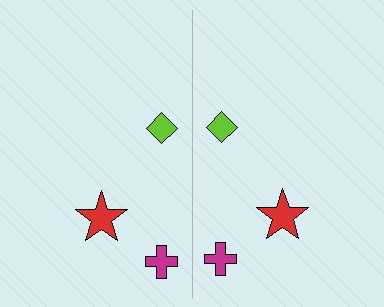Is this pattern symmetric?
Yes, this pattern has bilateral (reflection) symmetry.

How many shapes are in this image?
There are 6 shapes in this image.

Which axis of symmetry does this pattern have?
The pattern has a vertical axis of symmetry running through the center of the image.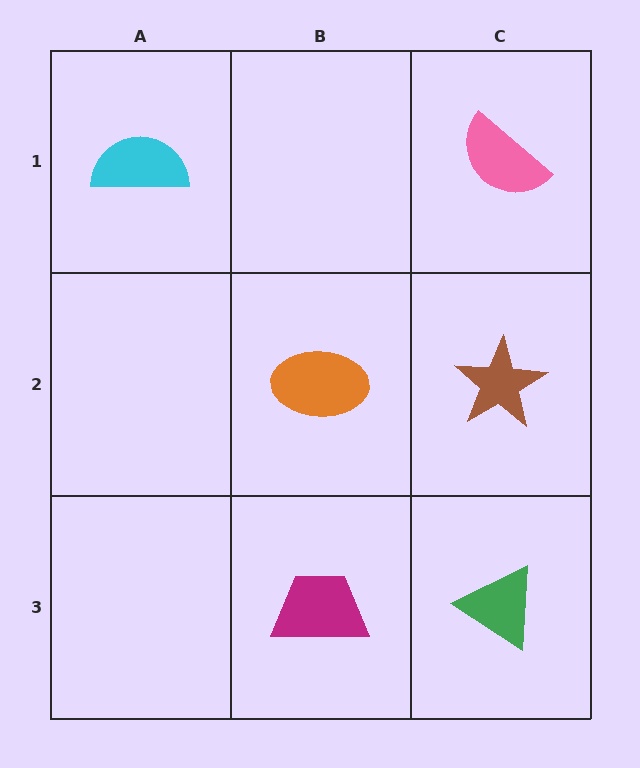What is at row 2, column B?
An orange ellipse.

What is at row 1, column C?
A pink semicircle.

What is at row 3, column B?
A magenta trapezoid.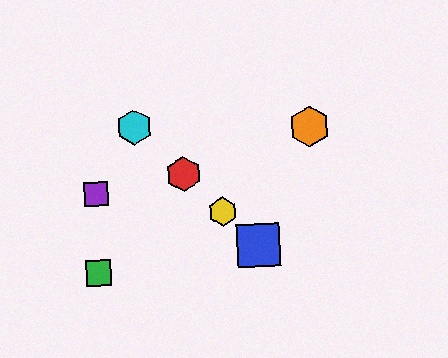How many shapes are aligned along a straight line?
4 shapes (the red hexagon, the blue square, the yellow hexagon, the cyan hexagon) are aligned along a straight line.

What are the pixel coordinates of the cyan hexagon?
The cyan hexagon is at (134, 127).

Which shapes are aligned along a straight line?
The red hexagon, the blue square, the yellow hexagon, the cyan hexagon are aligned along a straight line.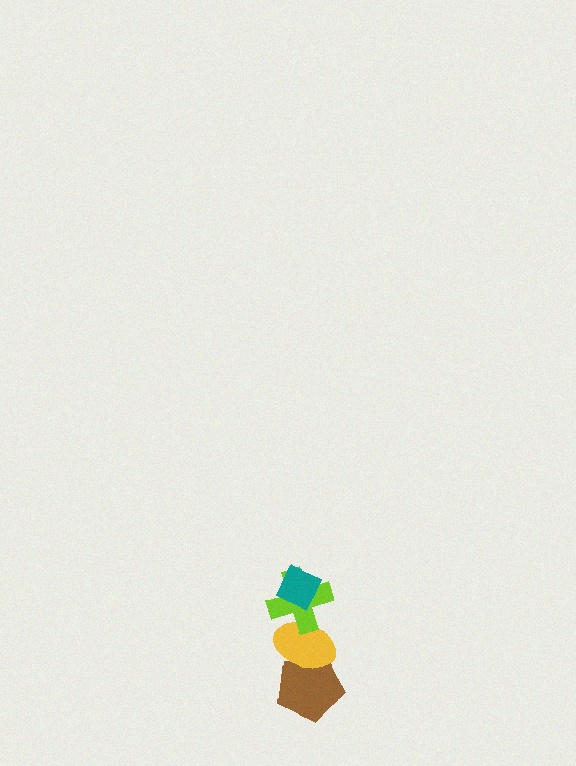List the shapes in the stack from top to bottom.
From top to bottom: the teal diamond, the lime cross, the yellow ellipse, the brown pentagon.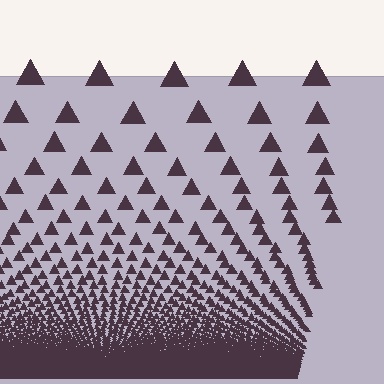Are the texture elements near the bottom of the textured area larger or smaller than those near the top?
Smaller. The gradient is inverted — elements near the bottom are smaller and denser.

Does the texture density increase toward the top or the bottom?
Density increases toward the bottom.